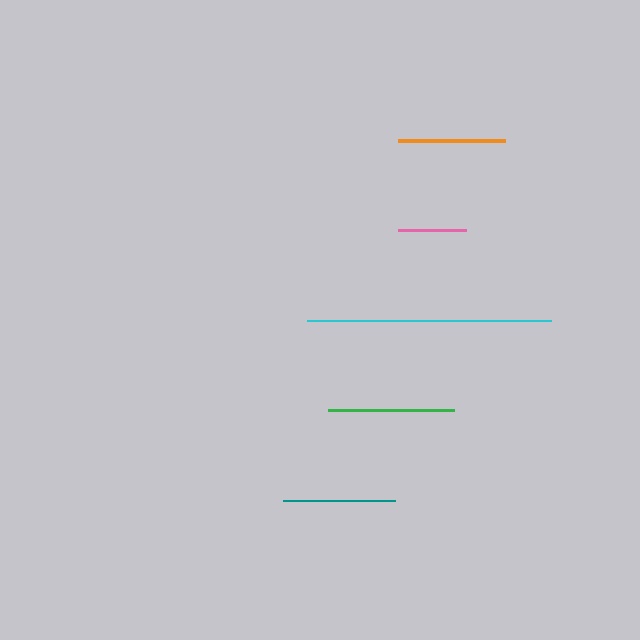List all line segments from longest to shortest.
From longest to shortest: cyan, green, teal, orange, pink.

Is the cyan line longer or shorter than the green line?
The cyan line is longer than the green line.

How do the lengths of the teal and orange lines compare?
The teal and orange lines are approximately the same length.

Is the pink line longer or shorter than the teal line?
The teal line is longer than the pink line.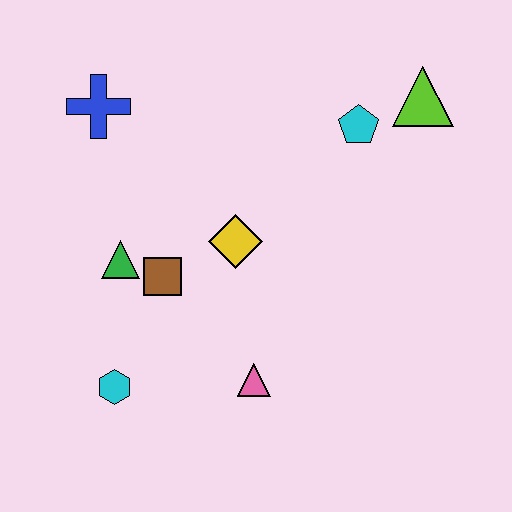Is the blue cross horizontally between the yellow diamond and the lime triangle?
No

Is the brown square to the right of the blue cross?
Yes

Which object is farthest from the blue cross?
The lime triangle is farthest from the blue cross.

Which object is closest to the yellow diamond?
The brown square is closest to the yellow diamond.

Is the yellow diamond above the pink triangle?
Yes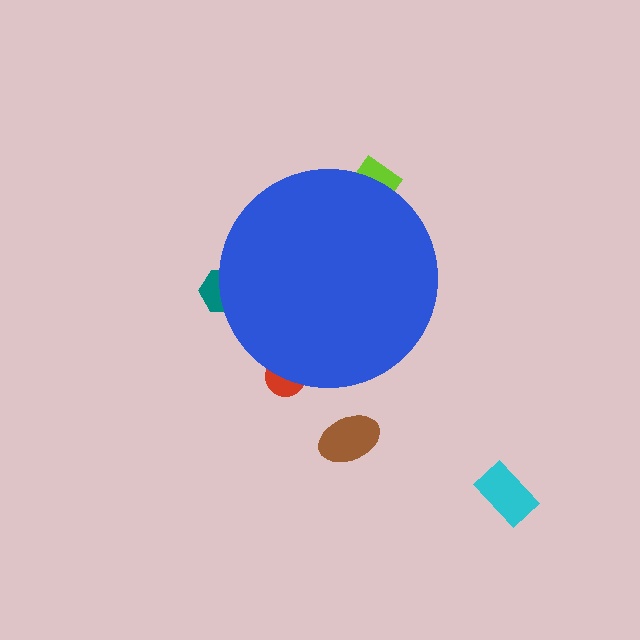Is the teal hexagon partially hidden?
Yes, the teal hexagon is partially hidden behind the blue circle.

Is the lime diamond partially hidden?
Yes, the lime diamond is partially hidden behind the blue circle.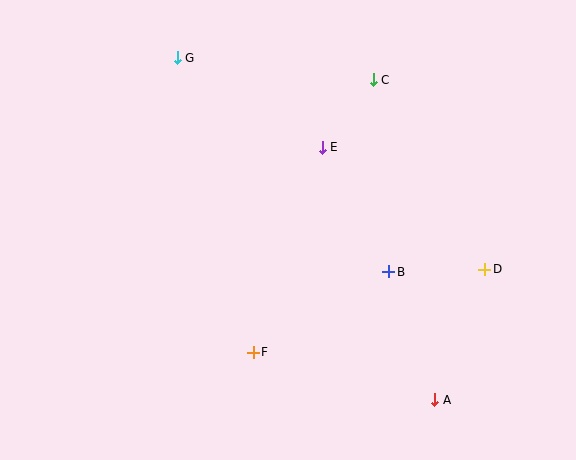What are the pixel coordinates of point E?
Point E is at (322, 147).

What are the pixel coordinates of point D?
Point D is at (484, 269).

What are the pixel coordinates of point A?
Point A is at (435, 400).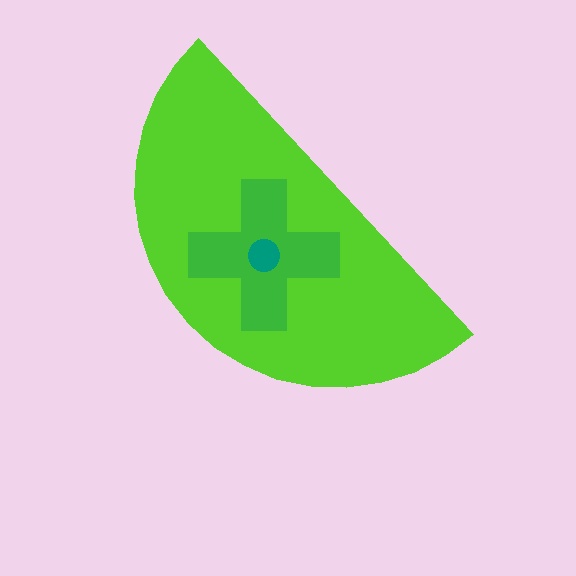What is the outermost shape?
The lime semicircle.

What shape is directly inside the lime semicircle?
The green cross.